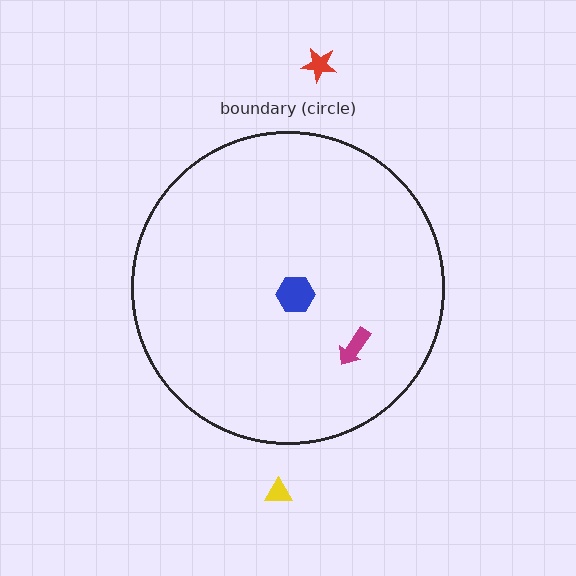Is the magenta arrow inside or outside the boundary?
Inside.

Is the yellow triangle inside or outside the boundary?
Outside.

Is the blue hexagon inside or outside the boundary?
Inside.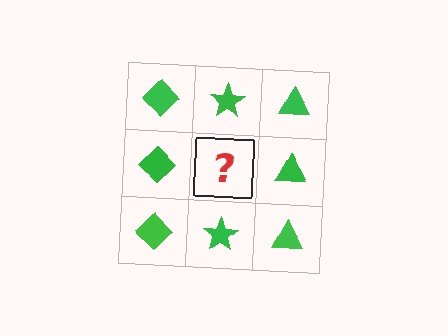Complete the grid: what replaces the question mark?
The question mark should be replaced with a green star.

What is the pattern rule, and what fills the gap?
The rule is that each column has a consistent shape. The gap should be filled with a green star.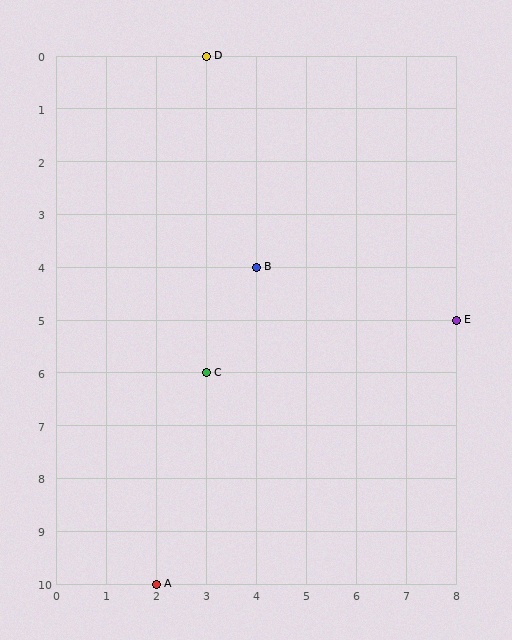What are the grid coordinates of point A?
Point A is at grid coordinates (2, 10).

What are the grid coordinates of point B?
Point B is at grid coordinates (4, 4).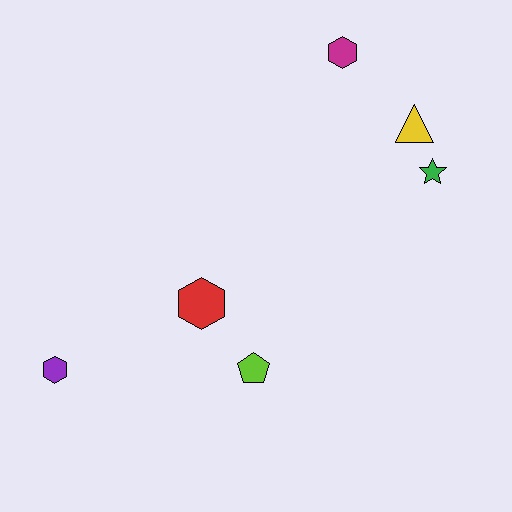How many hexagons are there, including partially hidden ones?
There are 3 hexagons.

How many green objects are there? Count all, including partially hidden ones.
There is 1 green object.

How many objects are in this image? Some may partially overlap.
There are 6 objects.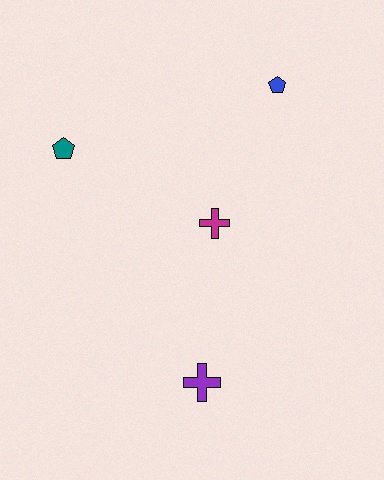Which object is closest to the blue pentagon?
The magenta cross is closest to the blue pentagon.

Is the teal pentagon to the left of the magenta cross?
Yes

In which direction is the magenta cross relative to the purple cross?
The magenta cross is above the purple cross.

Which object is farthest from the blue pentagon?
The purple cross is farthest from the blue pentagon.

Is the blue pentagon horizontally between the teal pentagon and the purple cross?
No